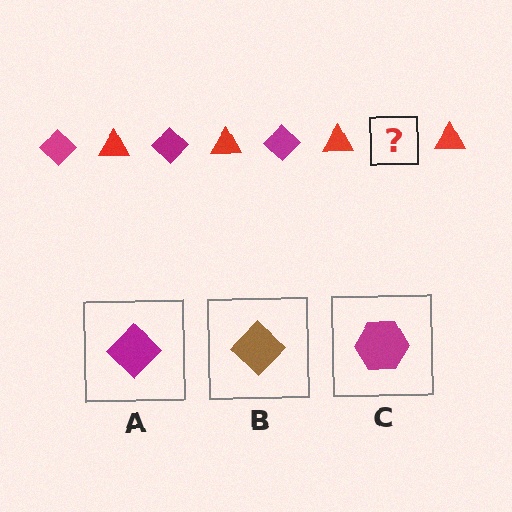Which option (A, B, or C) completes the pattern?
A.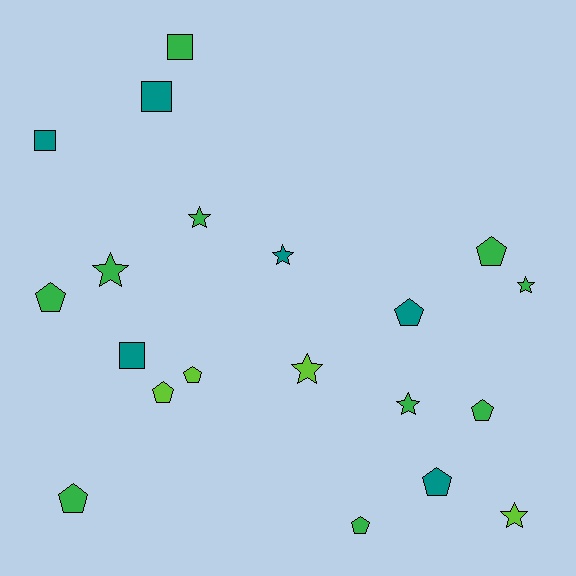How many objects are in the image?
There are 20 objects.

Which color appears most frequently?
Green, with 10 objects.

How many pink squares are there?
There are no pink squares.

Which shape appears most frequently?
Pentagon, with 9 objects.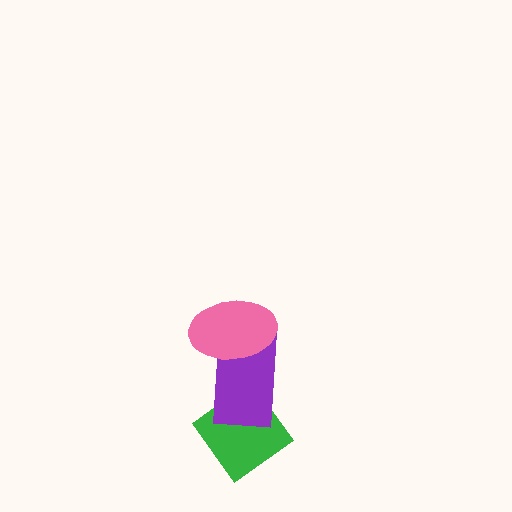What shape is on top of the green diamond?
The purple rectangle is on top of the green diamond.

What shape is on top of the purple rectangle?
The pink ellipse is on top of the purple rectangle.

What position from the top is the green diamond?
The green diamond is 3rd from the top.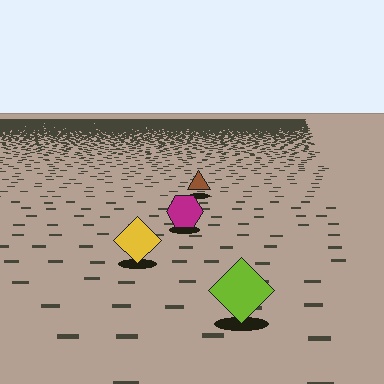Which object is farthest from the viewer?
The brown triangle is farthest from the viewer. It appears smaller and the ground texture around it is denser.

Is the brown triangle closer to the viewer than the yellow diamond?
No. The yellow diamond is closer — you can tell from the texture gradient: the ground texture is coarser near it.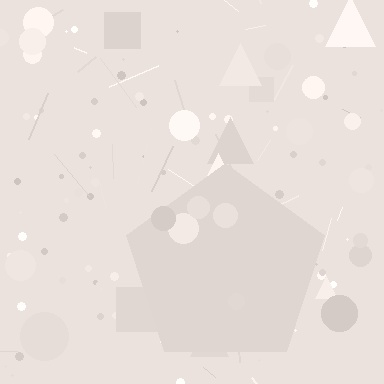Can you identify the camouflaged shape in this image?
The camouflaged shape is a pentagon.